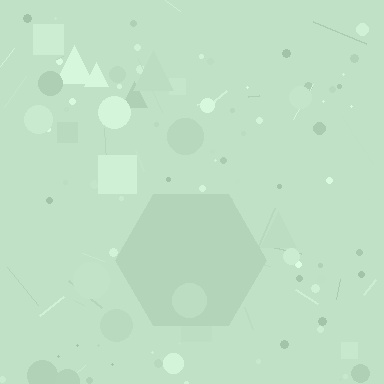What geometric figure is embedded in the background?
A hexagon is embedded in the background.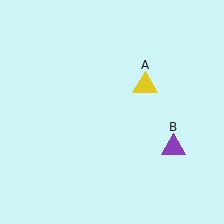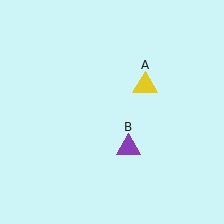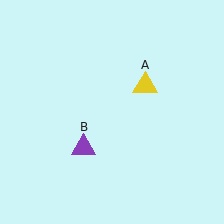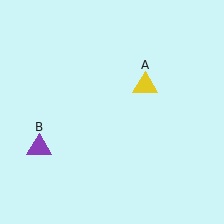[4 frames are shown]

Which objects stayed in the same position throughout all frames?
Yellow triangle (object A) remained stationary.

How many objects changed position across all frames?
1 object changed position: purple triangle (object B).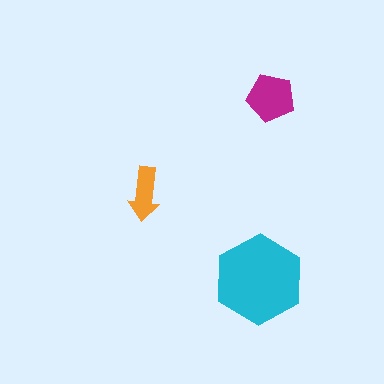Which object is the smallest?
The orange arrow.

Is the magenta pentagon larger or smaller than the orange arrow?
Larger.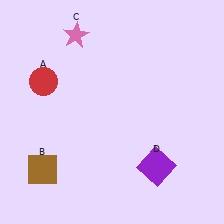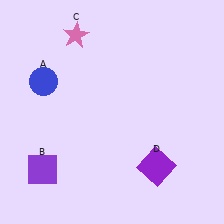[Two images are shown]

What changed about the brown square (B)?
In Image 1, B is brown. In Image 2, it changed to purple.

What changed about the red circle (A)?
In Image 1, A is red. In Image 2, it changed to blue.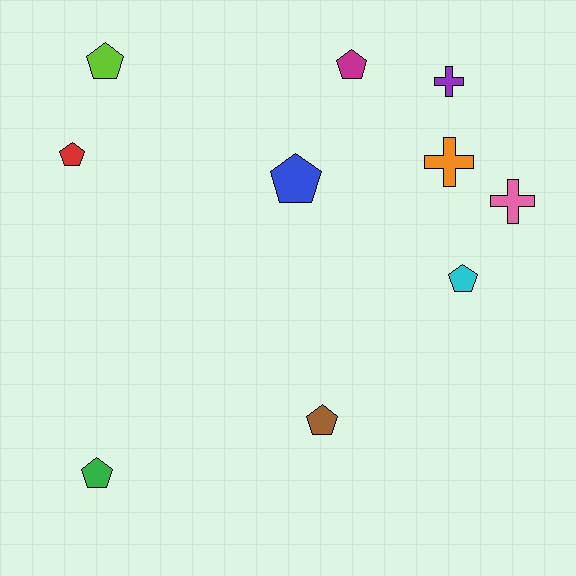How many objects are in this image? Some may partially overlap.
There are 10 objects.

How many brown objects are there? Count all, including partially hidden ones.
There is 1 brown object.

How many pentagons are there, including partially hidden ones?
There are 7 pentagons.